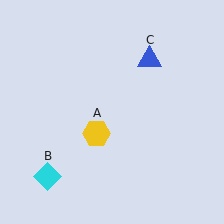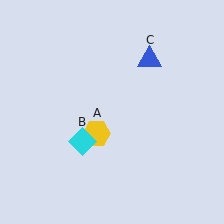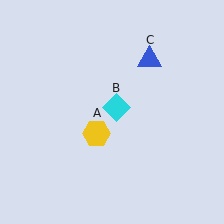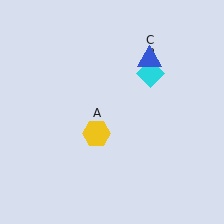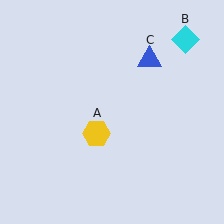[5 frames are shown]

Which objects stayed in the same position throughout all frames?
Yellow hexagon (object A) and blue triangle (object C) remained stationary.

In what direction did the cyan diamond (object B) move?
The cyan diamond (object B) moved up and to the right.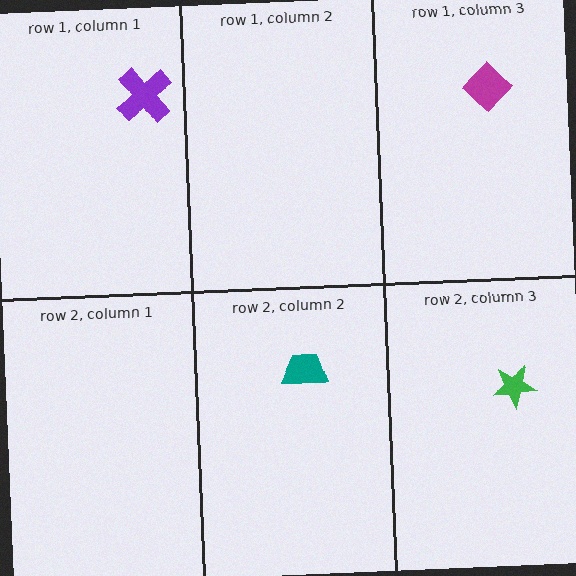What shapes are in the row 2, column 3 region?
The green star.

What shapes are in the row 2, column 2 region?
The teal trapezoid.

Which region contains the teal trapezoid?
The row 2, column 2 region.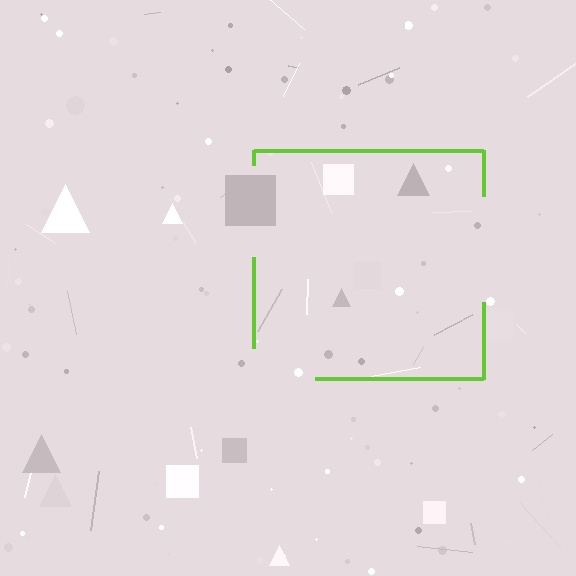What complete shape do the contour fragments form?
The contour fragments form a square.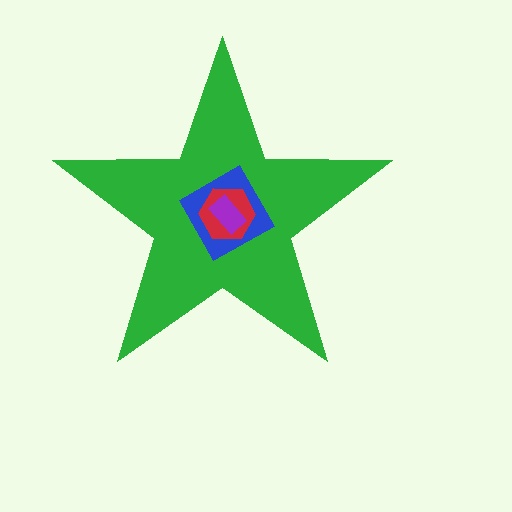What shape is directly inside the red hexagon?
The purple rectangle.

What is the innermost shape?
The purple rectangle.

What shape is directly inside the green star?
The blue diamond.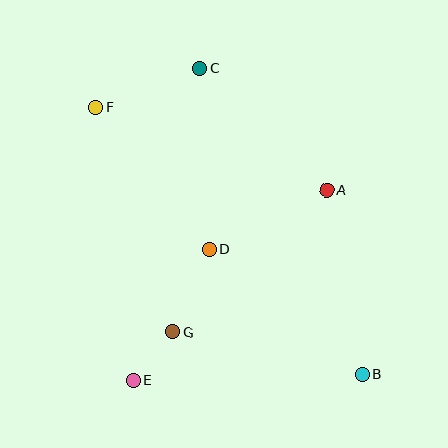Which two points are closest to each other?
Points E and G are closest to each other.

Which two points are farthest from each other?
Points B and F are farthest from each other.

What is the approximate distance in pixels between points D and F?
The distance between D and F is approximately 181 pixels.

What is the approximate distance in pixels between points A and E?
The distance between A and E is approximately 272 pixels.